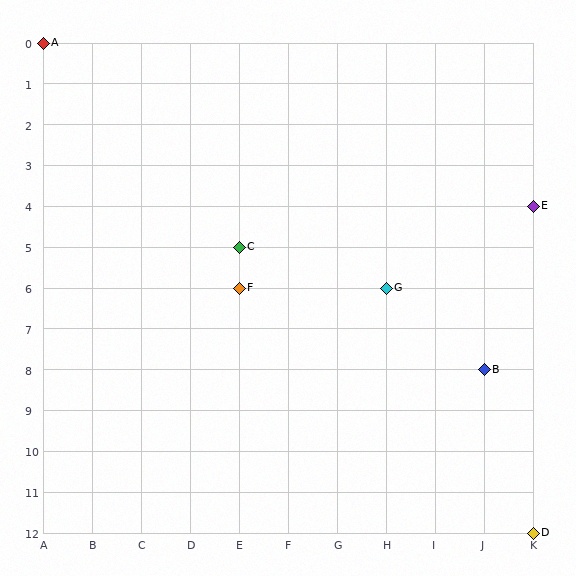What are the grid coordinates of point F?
Point F is at grid coordinates (E, 6).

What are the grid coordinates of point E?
Point E is at grid coordinates (K, 4).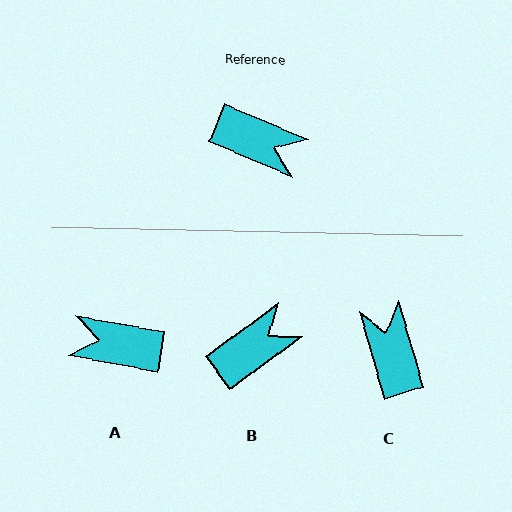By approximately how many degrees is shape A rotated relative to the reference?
Approximately 167 degrees clockwise.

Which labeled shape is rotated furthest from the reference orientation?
A, about 167 degrees away.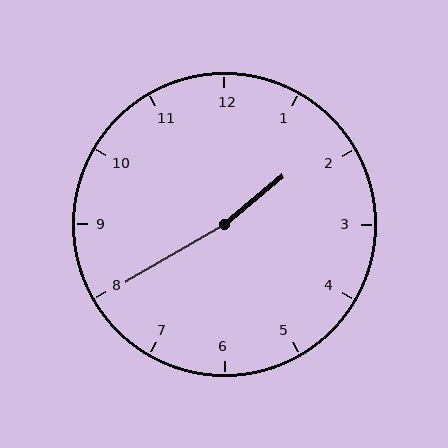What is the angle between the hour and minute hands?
Approximately 170 degrees.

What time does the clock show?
1:40.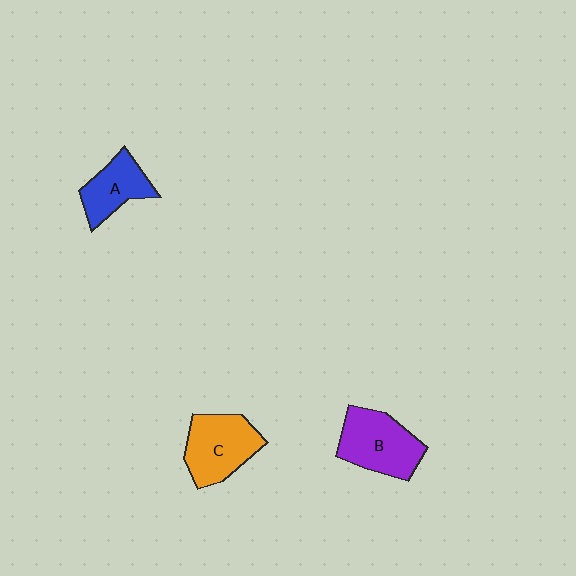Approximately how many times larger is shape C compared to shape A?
Approximately 1.4 times.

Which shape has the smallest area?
Shape A (blue).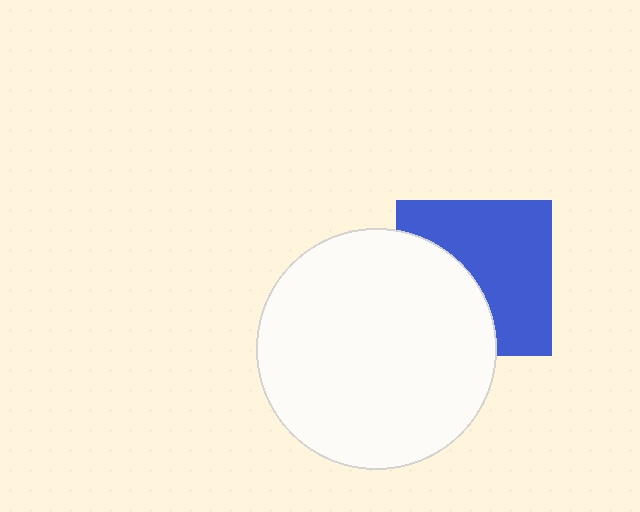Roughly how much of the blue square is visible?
About half of it is visible (roughly 60%).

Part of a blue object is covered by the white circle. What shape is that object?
It is a square.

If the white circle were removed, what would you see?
You would see the complete blue square.